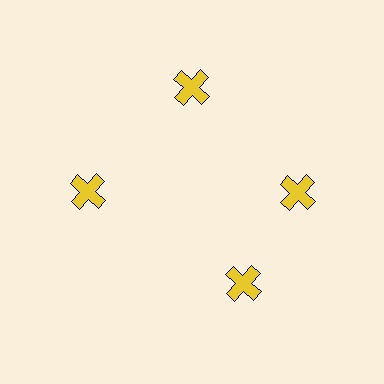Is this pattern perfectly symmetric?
No. The 4 yellow crosses are arranged in a ring, but one element near the 6 o'clock position is rotated out of alignment along the ring, breaking the 4-fold rotational symmetry.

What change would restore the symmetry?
The symmetry would be restored by rotating it back into even spacing with its neighbors so that all 4 crosses sit at equal angles and equal distance from the center.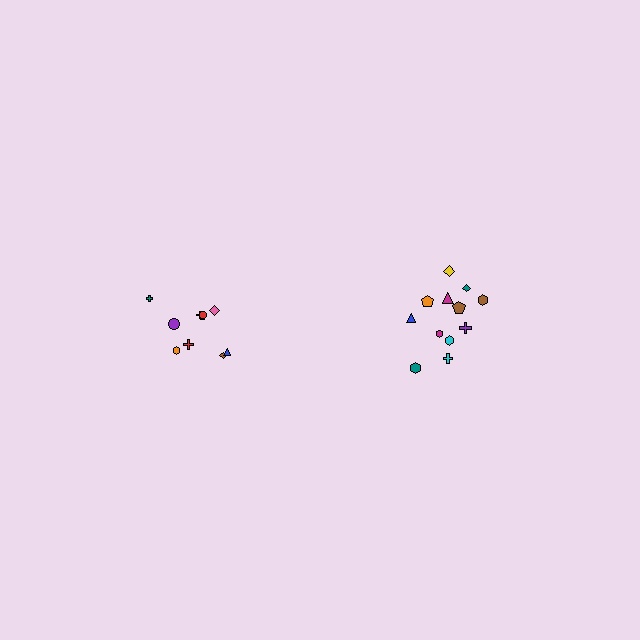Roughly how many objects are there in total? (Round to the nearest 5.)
Roughly 20 objects in total.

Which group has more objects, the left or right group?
The right group.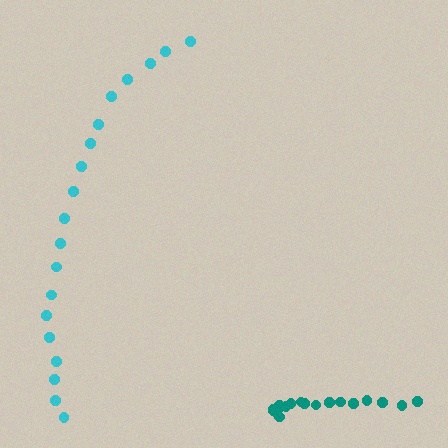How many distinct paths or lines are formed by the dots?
There are 2 distinct paths.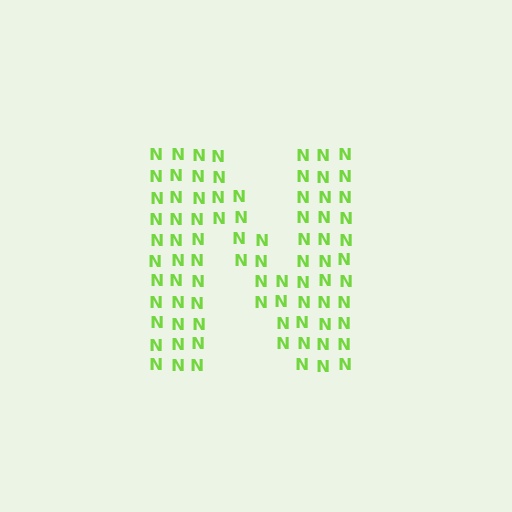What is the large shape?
The large shape is the letter N.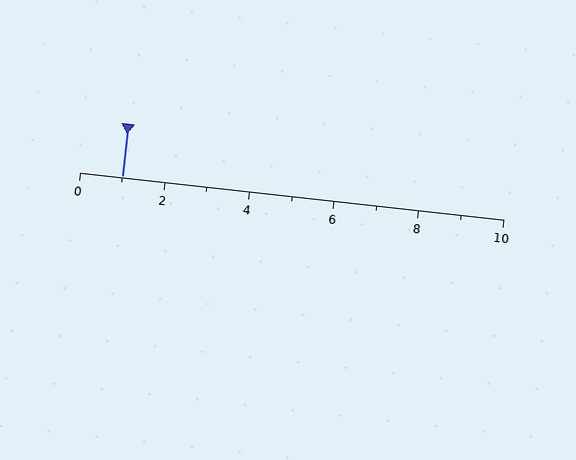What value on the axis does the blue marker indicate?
The marker indicates approximately 1.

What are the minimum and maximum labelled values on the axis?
The axis runs from 0 to 10.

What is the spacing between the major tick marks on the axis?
The major ticks are spaced 2 apart.